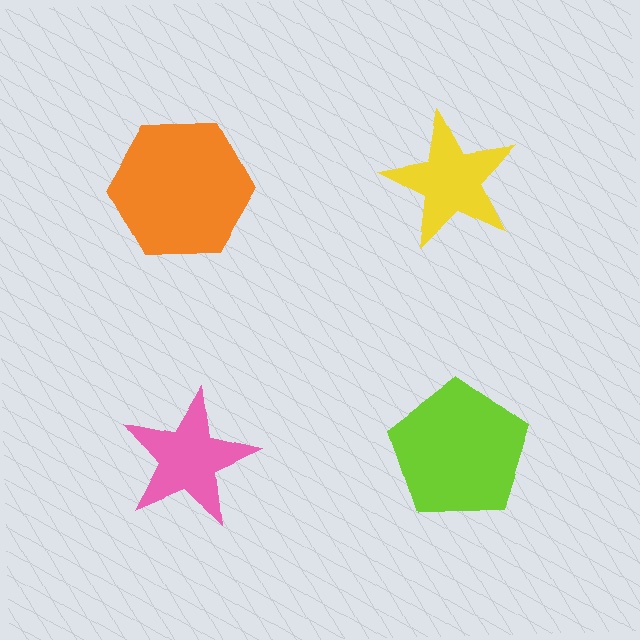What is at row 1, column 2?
A yellow star.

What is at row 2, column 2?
A lime pentagon.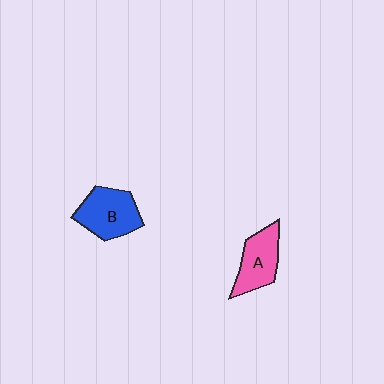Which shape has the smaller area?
Shape A (pink).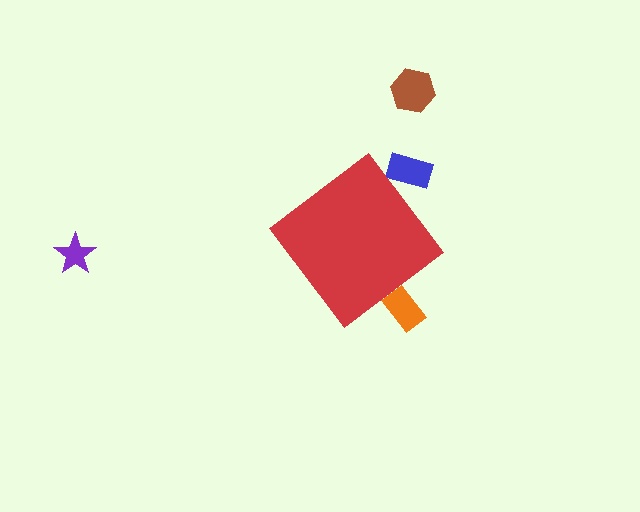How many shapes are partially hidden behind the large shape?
2 shapes are partially hidden.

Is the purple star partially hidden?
No, the purple star is fully visible.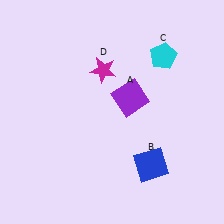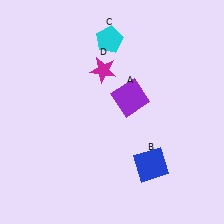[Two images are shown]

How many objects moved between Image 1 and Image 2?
1 object moved between the two images.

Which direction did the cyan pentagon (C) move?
The cyan pentagon (C) moved left.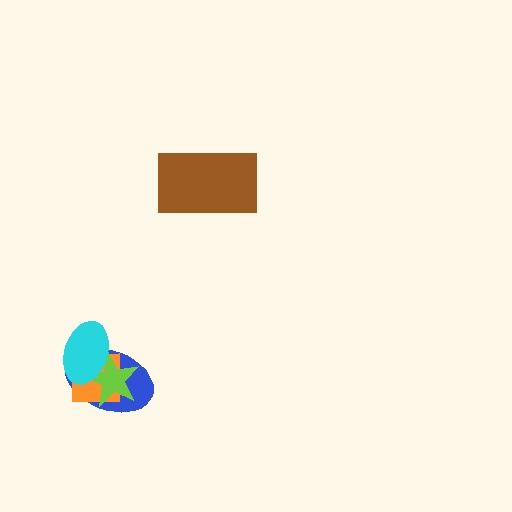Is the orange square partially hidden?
Yes, it is partially covered by another shape.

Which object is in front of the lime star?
The cyan ellipse is in front of the lime star.